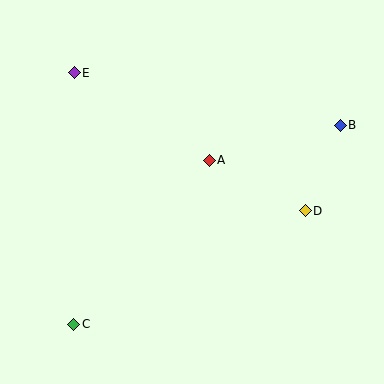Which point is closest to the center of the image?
Point A at (209, 160) is closest to the center.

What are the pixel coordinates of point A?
Point A is at (209, 160).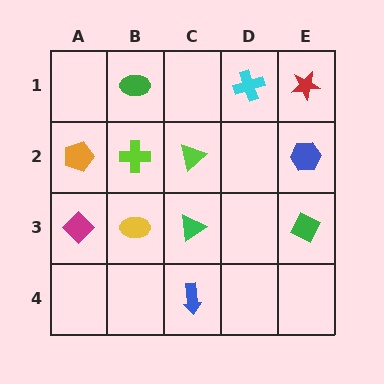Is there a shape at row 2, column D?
No, that cell is empty.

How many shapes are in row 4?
1 shape.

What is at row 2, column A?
An orange pentagon.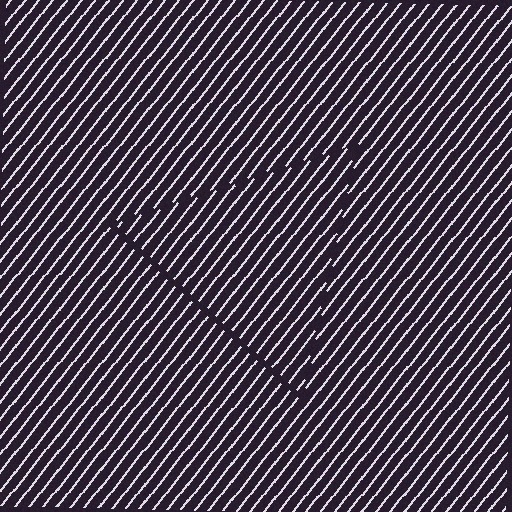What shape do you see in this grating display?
An illusory triangle. The interior of the shape contains the same grating, shifted by half a period — the contour is defined by the phase discontinuity where line-ends from the inner and outer gratings abut.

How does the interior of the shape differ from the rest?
The interior of the shape contains the same grating, shifted by half a period — the contour is defined by the phase discontinuity where line-ends from the inner and outer gratings abut.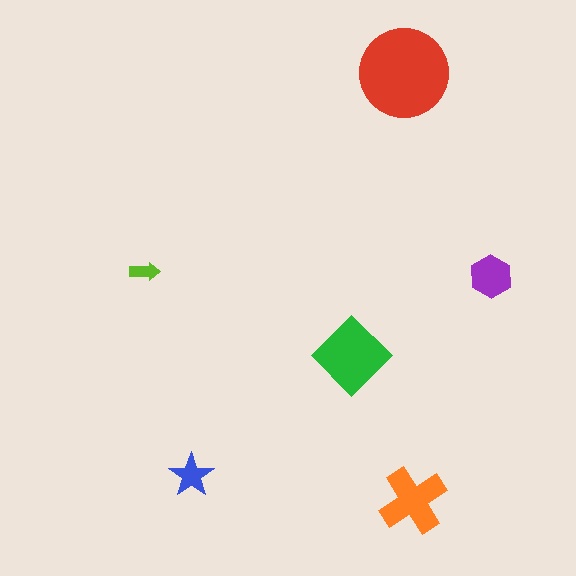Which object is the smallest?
The lime arrow.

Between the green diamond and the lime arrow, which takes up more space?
The green diamond.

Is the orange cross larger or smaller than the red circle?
Smaller.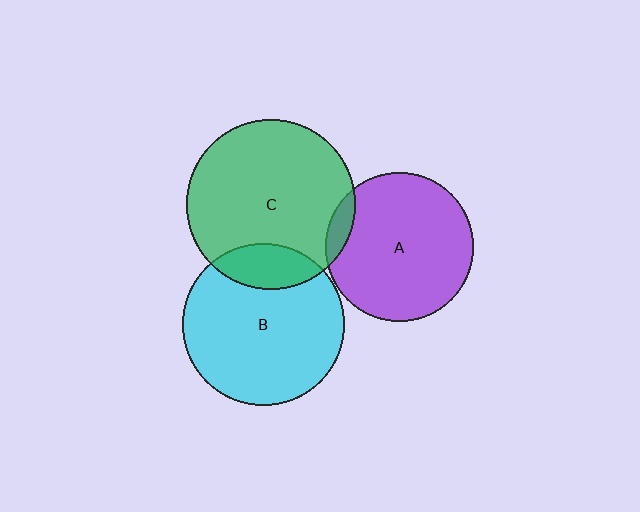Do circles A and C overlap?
Yes.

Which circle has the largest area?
Circle C (green).